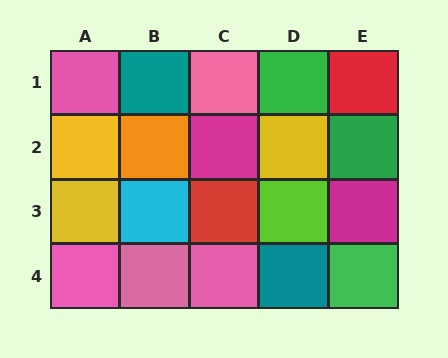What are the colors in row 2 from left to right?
Yellow, orange, magenta, yellow, green.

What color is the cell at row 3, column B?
Cyan.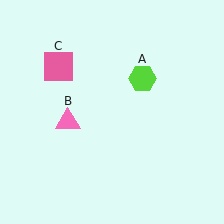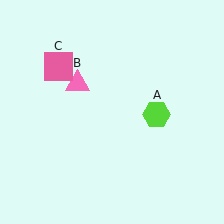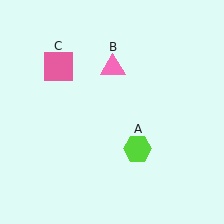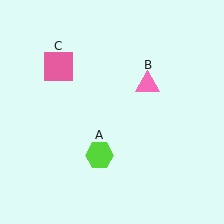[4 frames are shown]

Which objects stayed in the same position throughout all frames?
Pink square (object C) remained stationary.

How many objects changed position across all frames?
2 objects changed position: lime hexagon (object A), pink triangle (object B).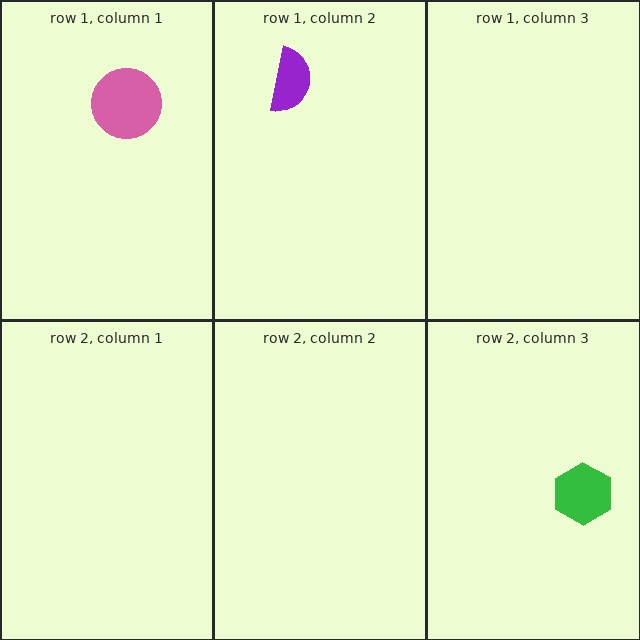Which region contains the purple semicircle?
The row 1, column 2 region.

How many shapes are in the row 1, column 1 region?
1.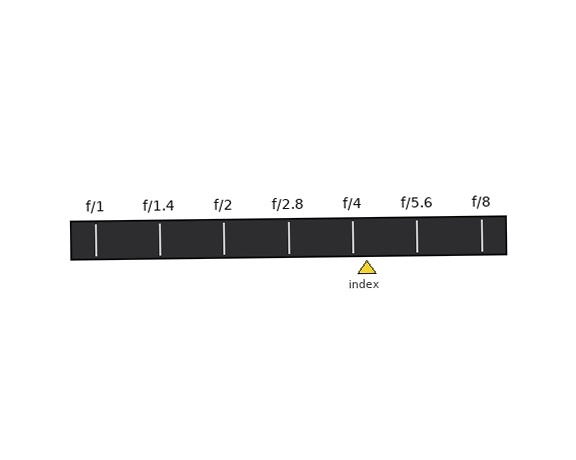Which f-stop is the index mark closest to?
The index mark is closest to f/4.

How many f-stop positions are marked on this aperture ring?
There are 7 f-stop positions marked.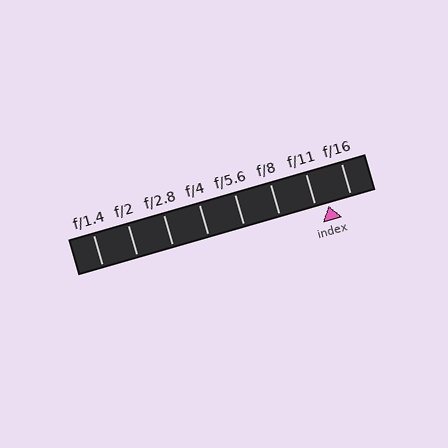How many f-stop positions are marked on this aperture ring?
There are 8 f-stop positions marked.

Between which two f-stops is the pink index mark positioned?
The index mark is between f/11 and f/16.